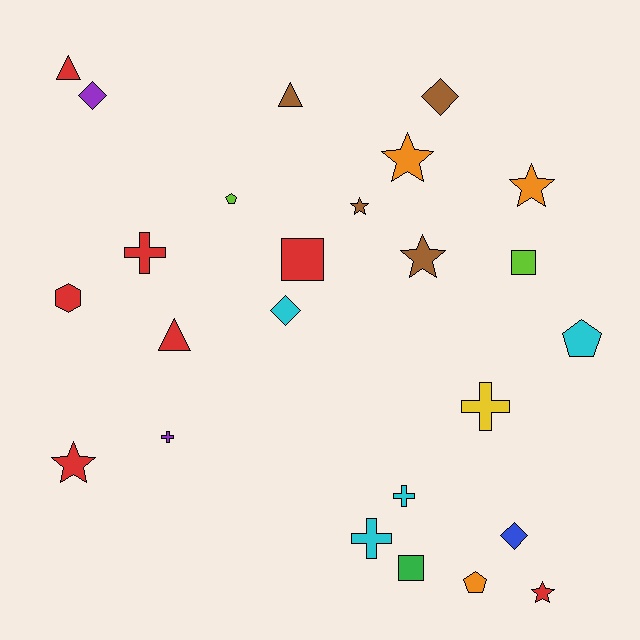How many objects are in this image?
There are 25 objects.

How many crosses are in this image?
There are 5 crosses.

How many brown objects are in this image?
There are 4 brown objects.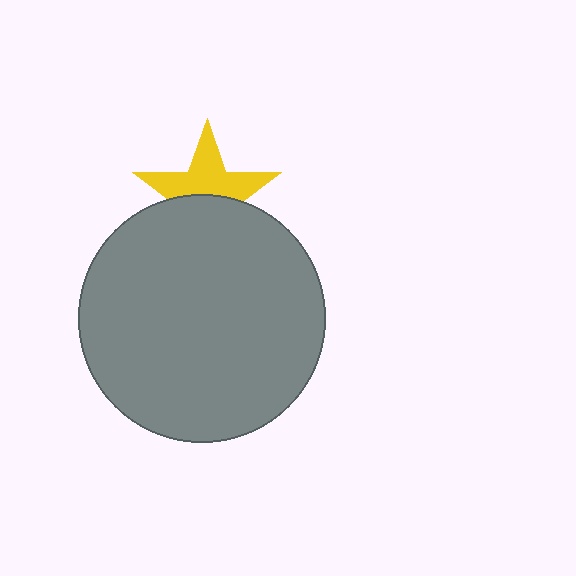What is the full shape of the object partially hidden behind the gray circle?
The partially hidden object is a yellow star.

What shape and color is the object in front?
The object in front is a gray circle.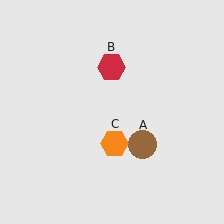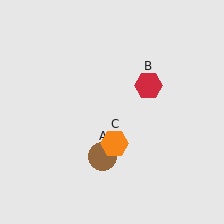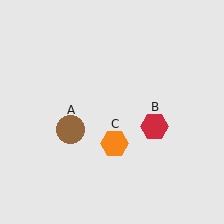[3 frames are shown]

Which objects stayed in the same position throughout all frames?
Orange hexagon (object C) remained stationary.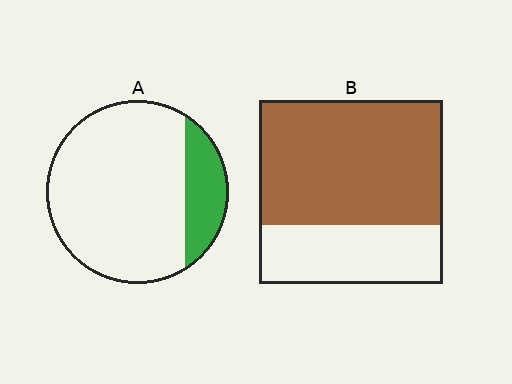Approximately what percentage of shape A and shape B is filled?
A is approximately 20% and B is approximately 70%.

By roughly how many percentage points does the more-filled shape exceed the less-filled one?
By roughly 50 percentage points (B over A).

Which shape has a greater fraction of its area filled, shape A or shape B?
Shape B.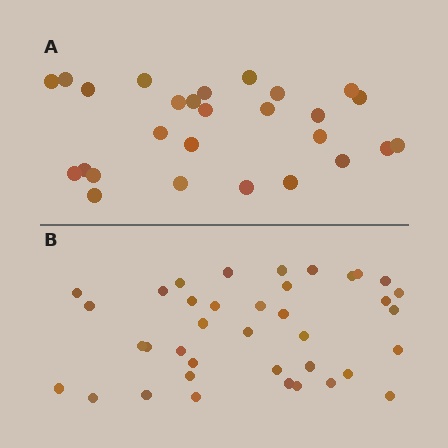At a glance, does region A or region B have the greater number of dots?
Region B (the bottom region) has more dots.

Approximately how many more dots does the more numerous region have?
Region B has roughly 12 or so more dots than region A.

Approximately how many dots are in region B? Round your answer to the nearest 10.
About 40 dots. (The exact count is 38, which rounds to 40.)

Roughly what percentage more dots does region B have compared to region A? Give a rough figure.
About 40% more.